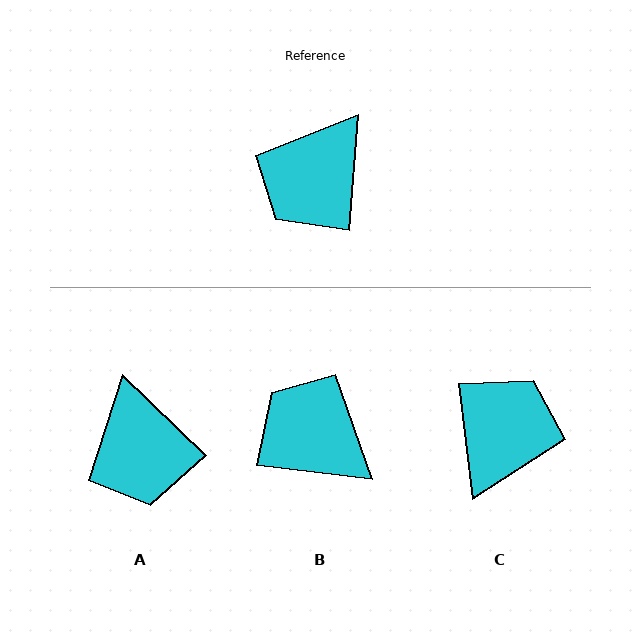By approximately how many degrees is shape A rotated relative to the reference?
Approximately 50 degrees counter-clockwise.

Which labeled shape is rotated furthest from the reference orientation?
C, about 169 degrees away.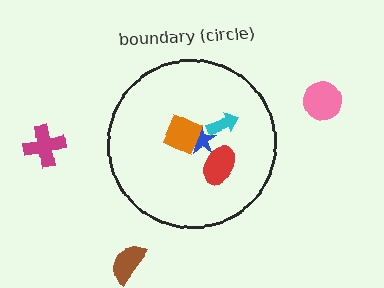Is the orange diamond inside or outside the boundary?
Inside.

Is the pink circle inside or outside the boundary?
Outside.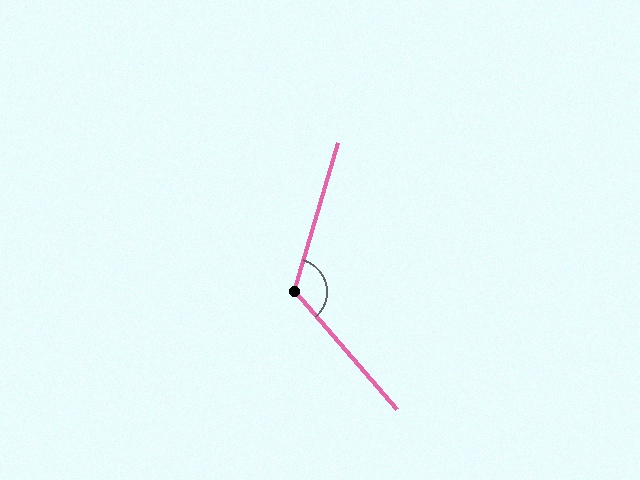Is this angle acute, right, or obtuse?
It is obtuse.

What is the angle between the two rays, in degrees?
Approximately 123 degrees.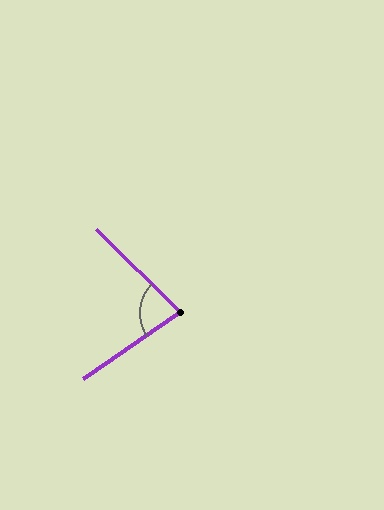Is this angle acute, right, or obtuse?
It is acute.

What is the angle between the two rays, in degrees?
Approximately 79 degrees.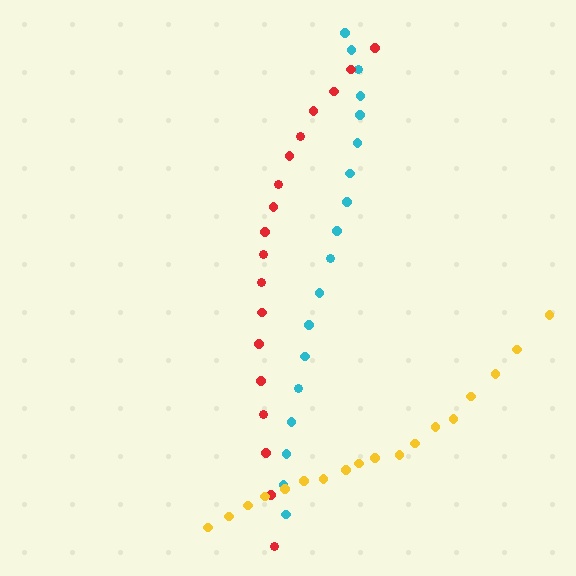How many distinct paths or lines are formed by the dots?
There are 3 distinct paths.